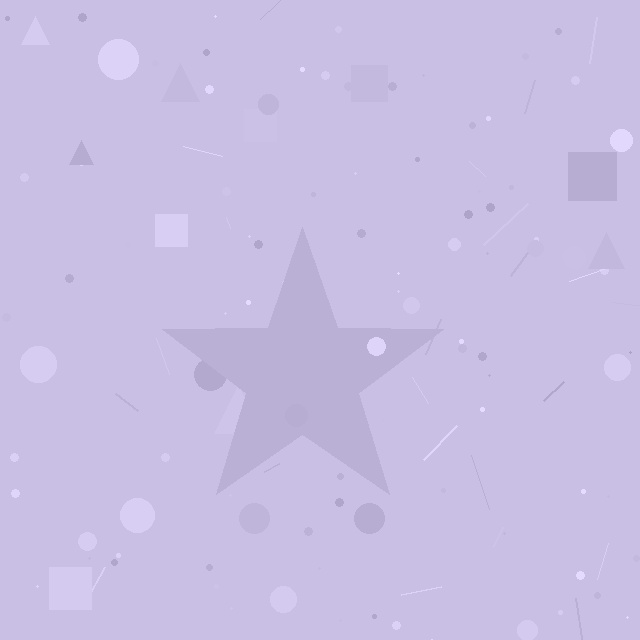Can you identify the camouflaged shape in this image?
The camouflaged shape is a star.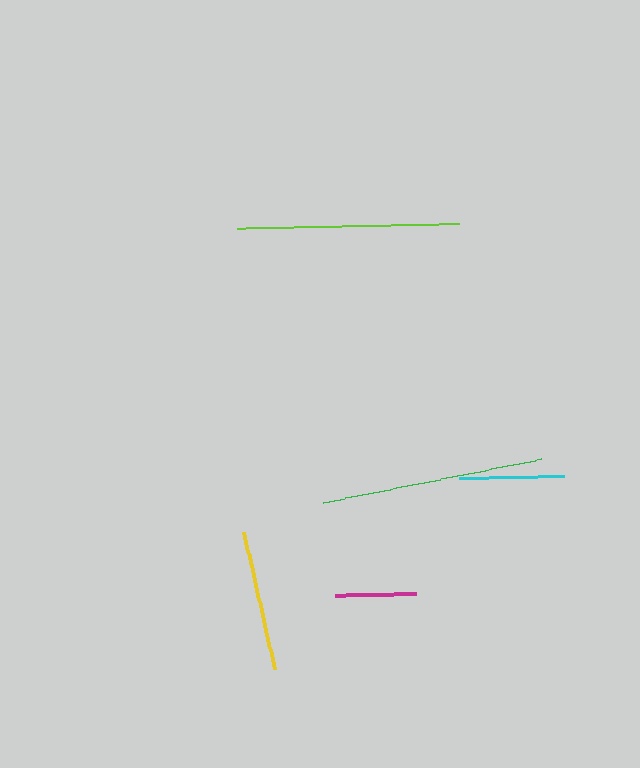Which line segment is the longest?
The lime line is the longest at approximately 223 pixels.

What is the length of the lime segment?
The lime segment is approximately 223 pixels long.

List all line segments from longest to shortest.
From longest to shortest: lime, green, yellow, cyan, magenta.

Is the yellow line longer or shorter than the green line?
The green line is longer than the yellow line.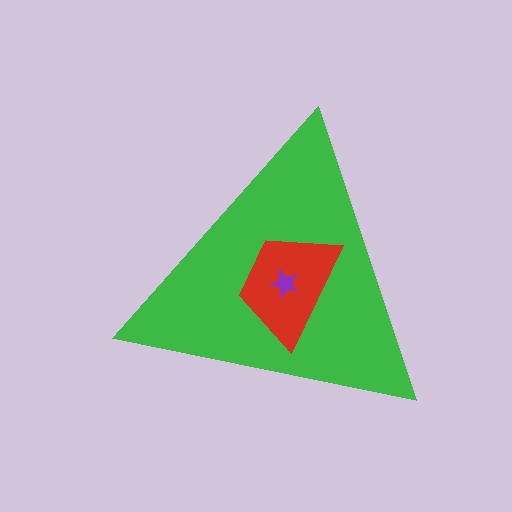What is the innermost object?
The purple star.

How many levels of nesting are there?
3.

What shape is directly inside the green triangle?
The red trapezoid.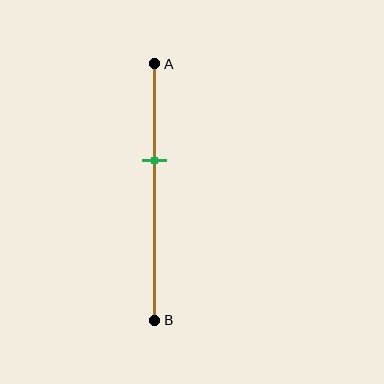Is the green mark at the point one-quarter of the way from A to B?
No, the mark is at about 40% from A, not at the 25% one-quarter point.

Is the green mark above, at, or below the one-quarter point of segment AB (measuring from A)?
The green mark is below the one-quarter point of segment AB.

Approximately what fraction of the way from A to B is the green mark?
The green mark is approximately 40% of the way from A to B.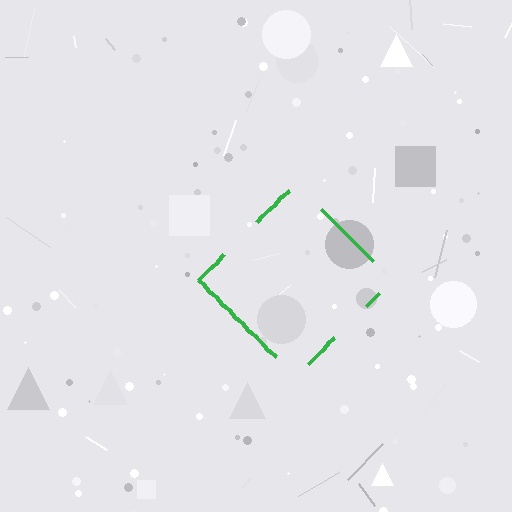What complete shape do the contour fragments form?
The contour fragments form a diamond.